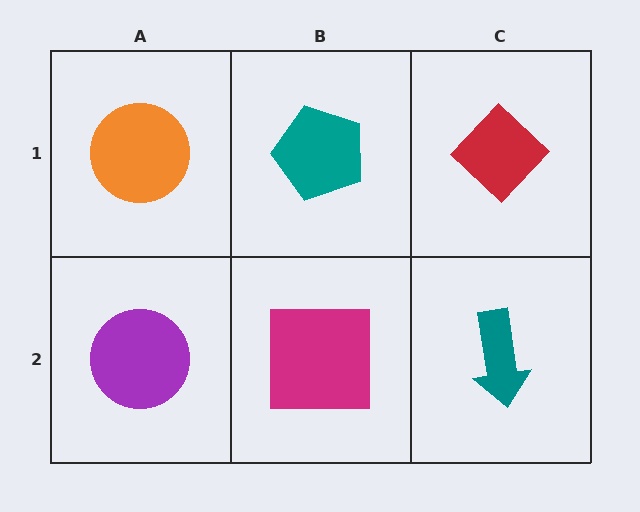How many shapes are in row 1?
3 shapes.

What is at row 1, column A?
An orange circle.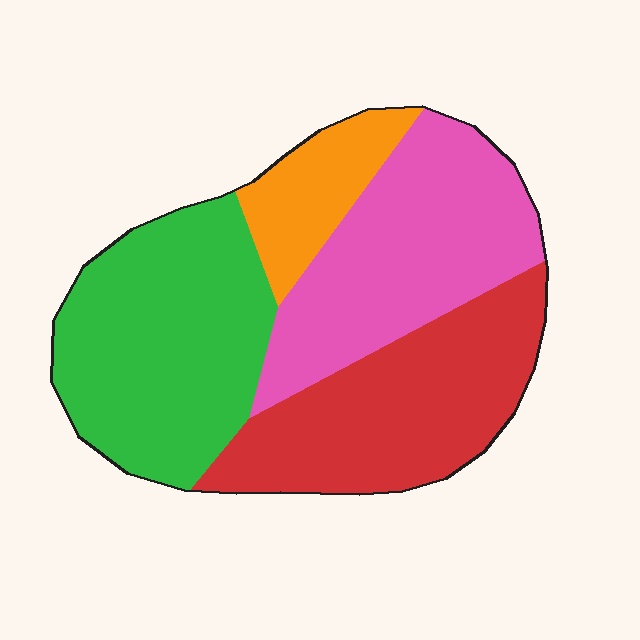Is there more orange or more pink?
Pink.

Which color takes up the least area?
Orange, at roughly 10%.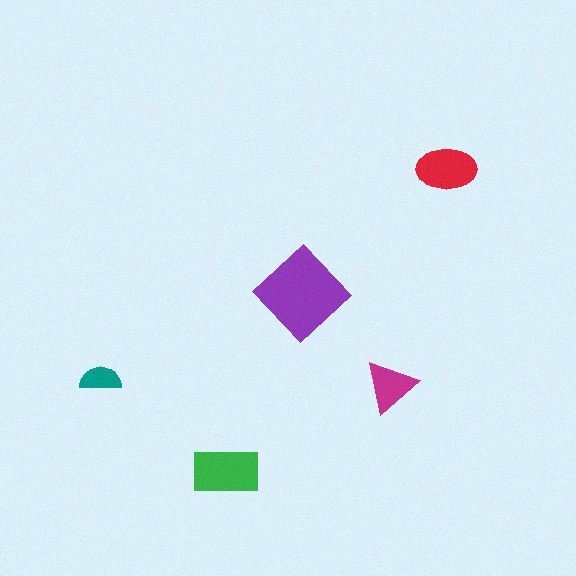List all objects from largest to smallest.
The purple diamond, the green rectangle, the red ellipse, the magenta triangle, the teal semicircle.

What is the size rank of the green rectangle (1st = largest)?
2nd.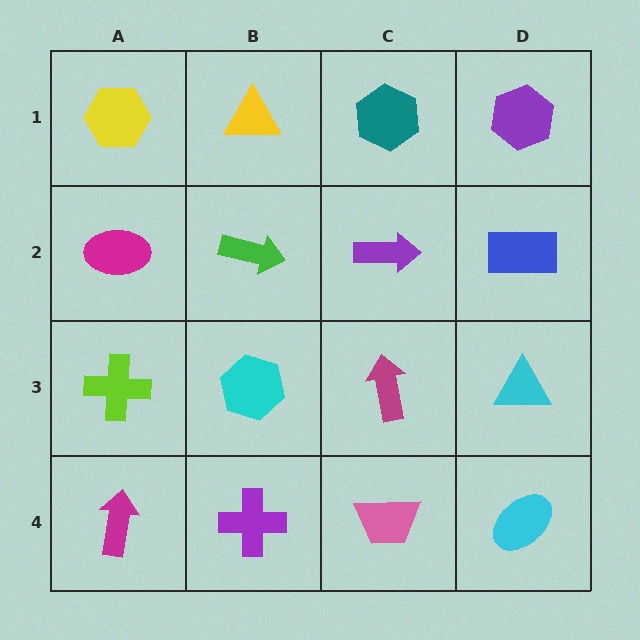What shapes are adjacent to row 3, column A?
A magenta ellipse (row 2, column A), a magenta arrow (row 4, column A), a cyan hexagon (row 3, column B).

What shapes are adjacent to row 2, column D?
A purple hexagon (row 1, column D), a cyan triangle (row 3, column D), a purple arrow (row 2, column C).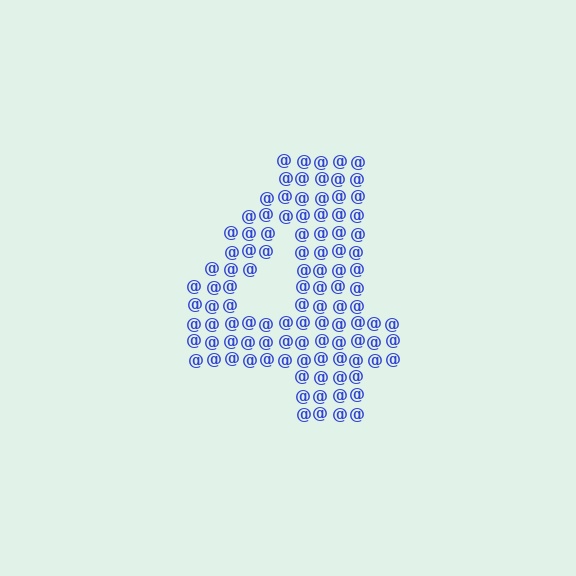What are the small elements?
The small elements are at signs.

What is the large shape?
The large shape is the digit 4.